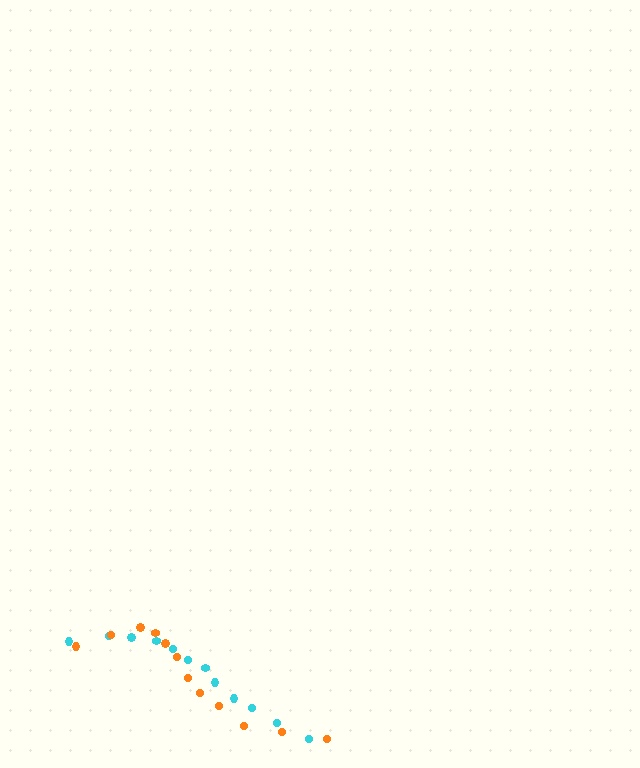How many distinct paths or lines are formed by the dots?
There are 2 distinct paths.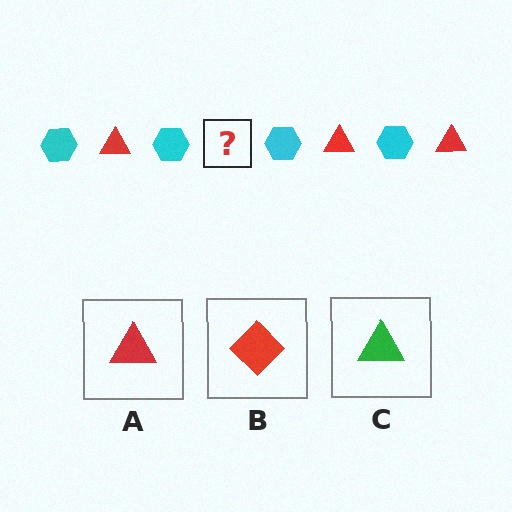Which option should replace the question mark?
Option A.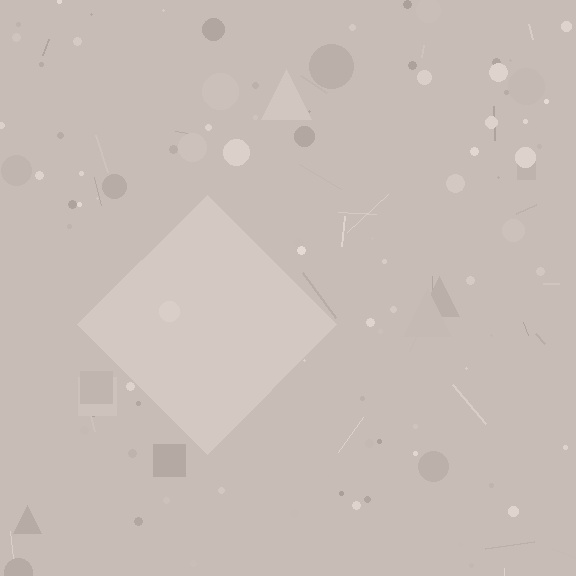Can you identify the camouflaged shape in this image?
The camouflaged shape is a diamond.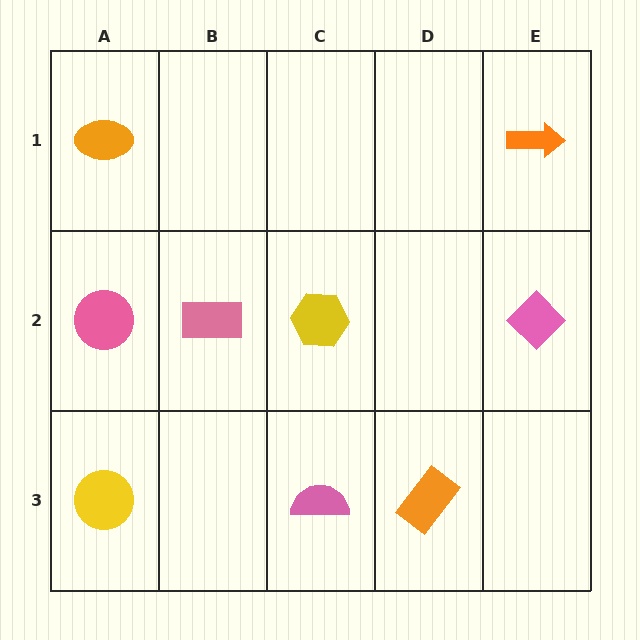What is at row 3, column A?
A yellow circle.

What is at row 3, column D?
An orange rectangle.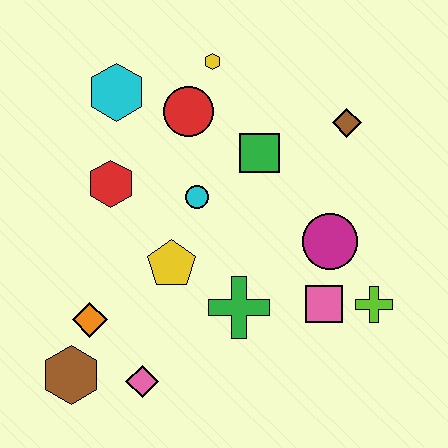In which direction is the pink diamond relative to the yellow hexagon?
The pink diamond is below the yellow hexagon.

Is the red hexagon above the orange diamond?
Yes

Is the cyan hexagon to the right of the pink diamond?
No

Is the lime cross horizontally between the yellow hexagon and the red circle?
No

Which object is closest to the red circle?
The yellow hexagon is closest to the red circle.